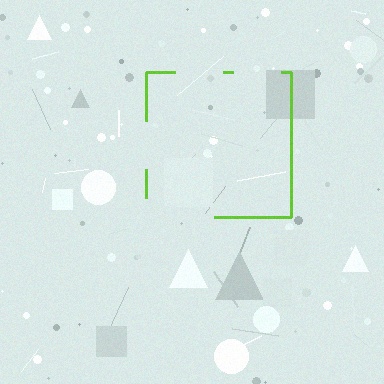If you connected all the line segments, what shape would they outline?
They would outline a square.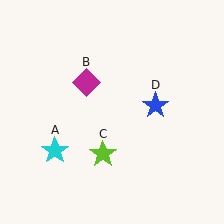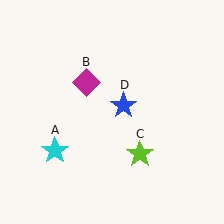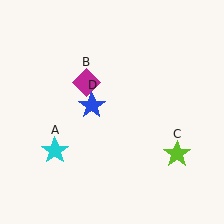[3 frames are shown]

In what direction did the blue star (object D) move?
The blue star (object D) moved left.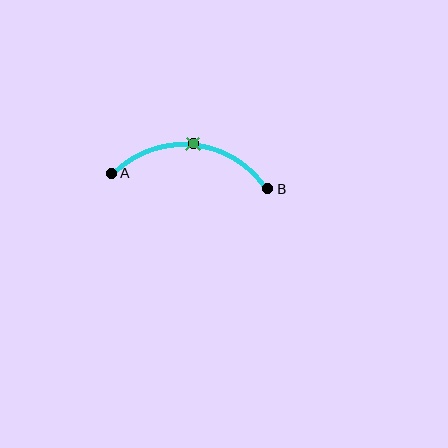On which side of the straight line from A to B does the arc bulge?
The arc bulges above the straight line connecting A and B.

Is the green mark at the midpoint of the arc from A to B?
Yes. The green mark lies on the arc at equal arc-length from both A and B — it is the arc midpoint.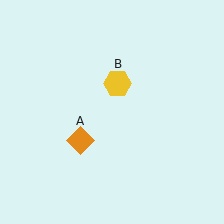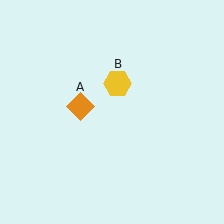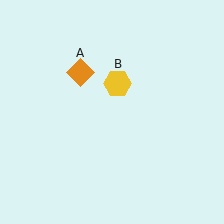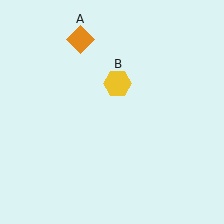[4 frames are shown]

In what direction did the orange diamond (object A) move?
The orange diamond (object A) moved up.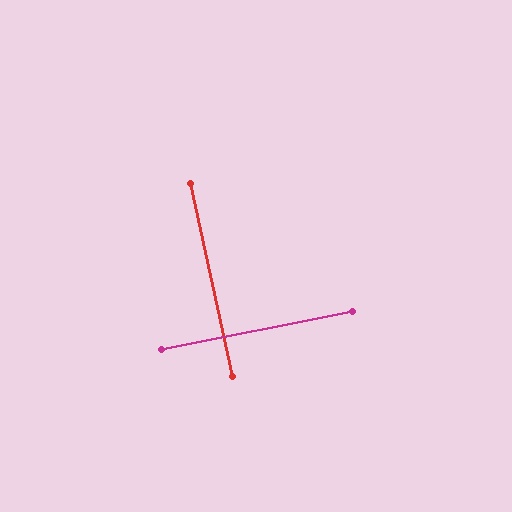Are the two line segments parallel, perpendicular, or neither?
Perpendicular — they meet at approximately 89°.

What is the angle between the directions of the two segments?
Approximately 89 degrees.